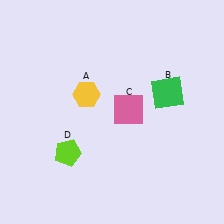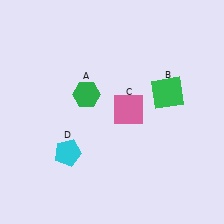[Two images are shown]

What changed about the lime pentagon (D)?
In Image 1, D is lime. In Image 2, it changed to cyan.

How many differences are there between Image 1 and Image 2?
There are 2 differences between the two images.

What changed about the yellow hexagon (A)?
In Image 1, A is yellow. In Image 2, it changed to green.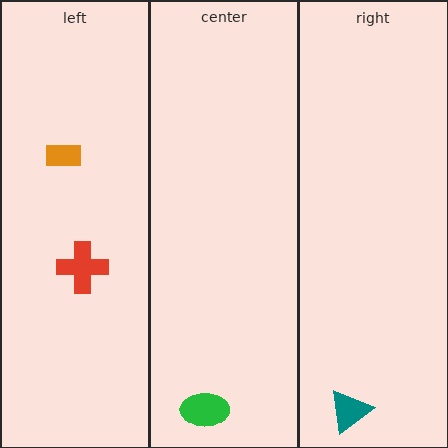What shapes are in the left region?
The orange rectangle, the red cross.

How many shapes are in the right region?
1.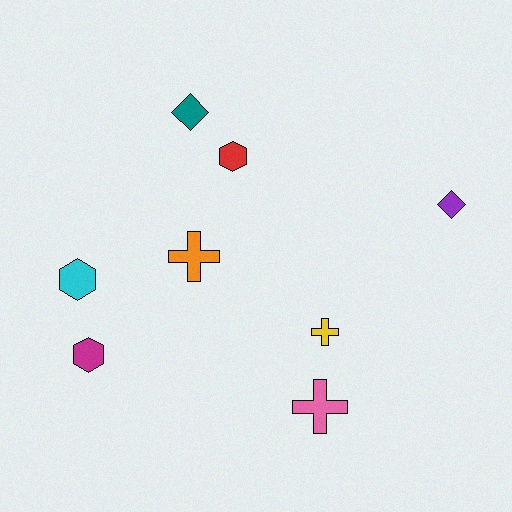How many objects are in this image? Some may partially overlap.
There are 8 objects.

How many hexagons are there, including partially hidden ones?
There are 3 hexagons.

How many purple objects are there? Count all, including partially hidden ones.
There is 1 purple object.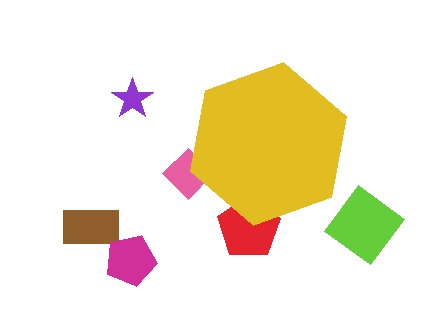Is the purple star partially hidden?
No, the purple star is fully visible.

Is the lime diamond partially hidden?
No, the lime diamond is fully visible.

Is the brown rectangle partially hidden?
No, the brown rectangle is fully visible.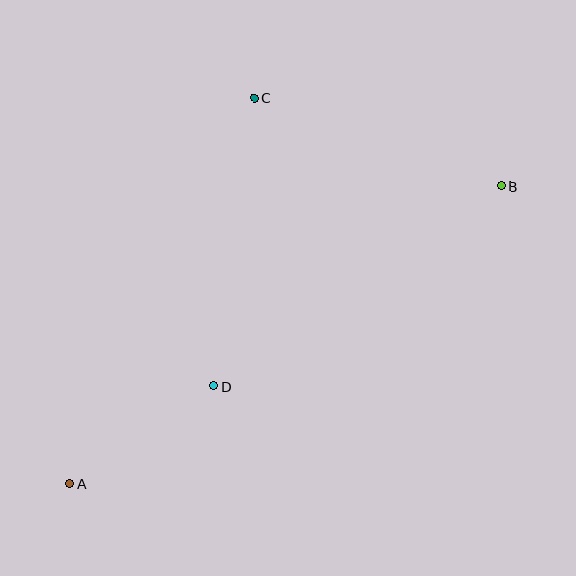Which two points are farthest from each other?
Points A and B are farthest from each other.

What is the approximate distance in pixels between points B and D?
The distance between B and D is approximately 350 pixels.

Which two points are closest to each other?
Points A and D are closest to each other.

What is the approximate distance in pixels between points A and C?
The distance between A and C is approximately 428 pixels.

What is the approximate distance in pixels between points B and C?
The distance between B and C is approximately 262 pixels.